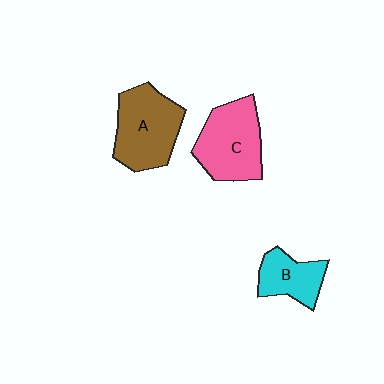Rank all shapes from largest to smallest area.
From largest to smallest: A (brown), C (pink), B (cyan).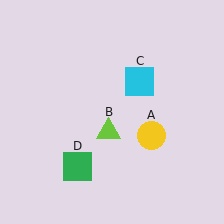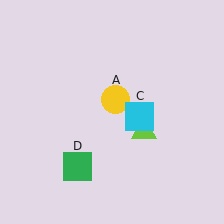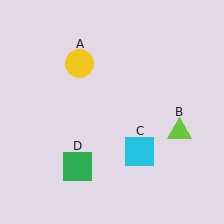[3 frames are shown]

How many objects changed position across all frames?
3 objects changed position: yellow circle (object A), lime triangle (object B), cyan square (object C).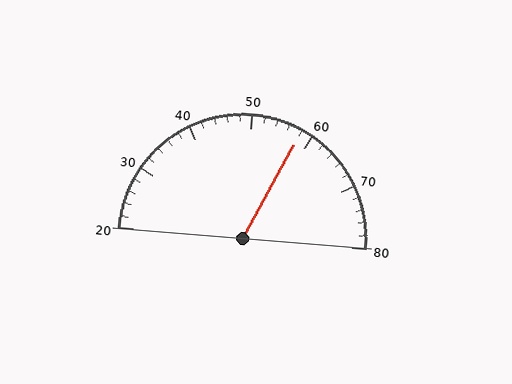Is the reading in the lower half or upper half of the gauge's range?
The reading is in the upper half of the range (20 to 80).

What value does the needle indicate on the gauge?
The needle indicates approximately 58.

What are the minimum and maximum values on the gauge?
The gauge ranges from 20 to 80.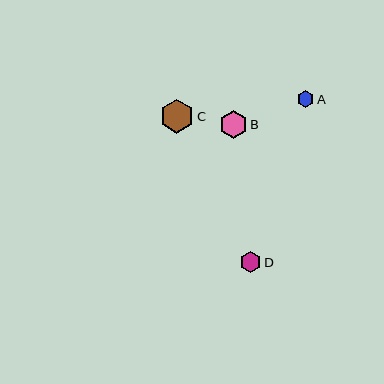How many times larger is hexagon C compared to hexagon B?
Hexagon C is approximately 1.2 times the size of hexagon B.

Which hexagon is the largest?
Hexagon C is the largest with a size of approximately 34 pixels.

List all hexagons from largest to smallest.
From largest to smallest: C, B, D, A.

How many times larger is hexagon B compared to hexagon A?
Hexagon B is approximately 1.6 times the size of hexagon A.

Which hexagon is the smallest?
Hexagon A is the smallest with a size of approximately 17 pixels.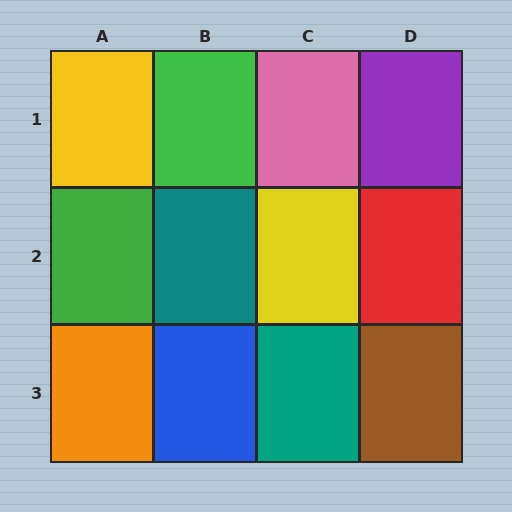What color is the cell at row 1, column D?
Purple.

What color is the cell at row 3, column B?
Blue.